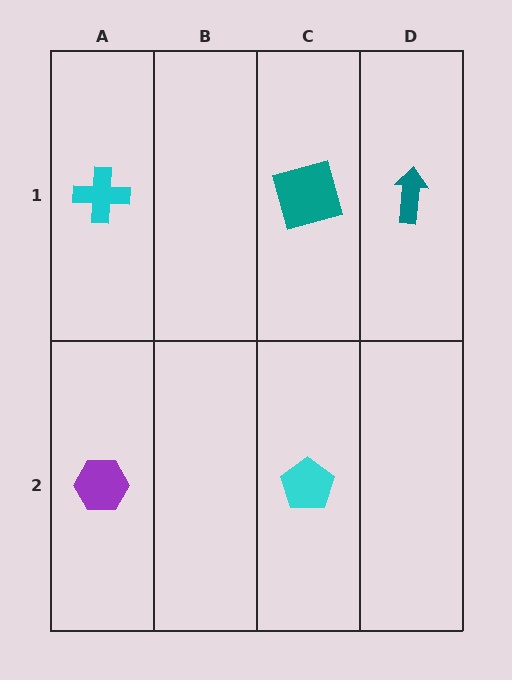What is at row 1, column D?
A teal arrow.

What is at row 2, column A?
A purple hexagon.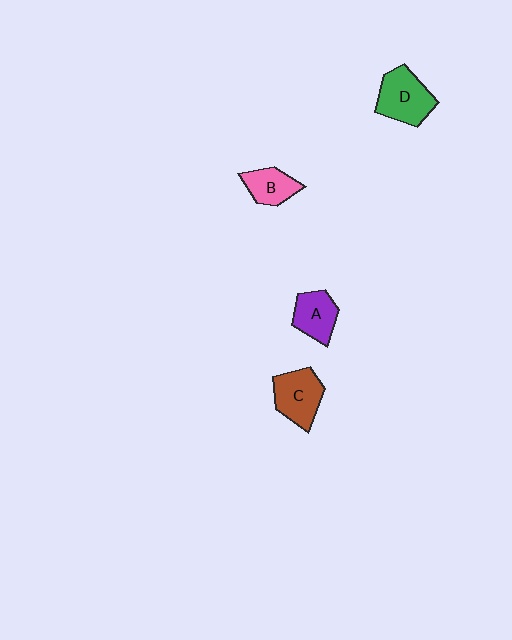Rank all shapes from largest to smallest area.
From largest to smallest: D (green), C (brown), A (purple), B (pink).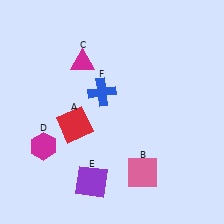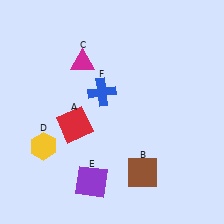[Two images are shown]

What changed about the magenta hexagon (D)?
In Image 1, D is magenta. In Image 2, it changed to yellow.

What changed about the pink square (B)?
In Image 1, B is pink. In Image 2, it changed to brown.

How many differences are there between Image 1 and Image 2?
There are 2 differences between the two images.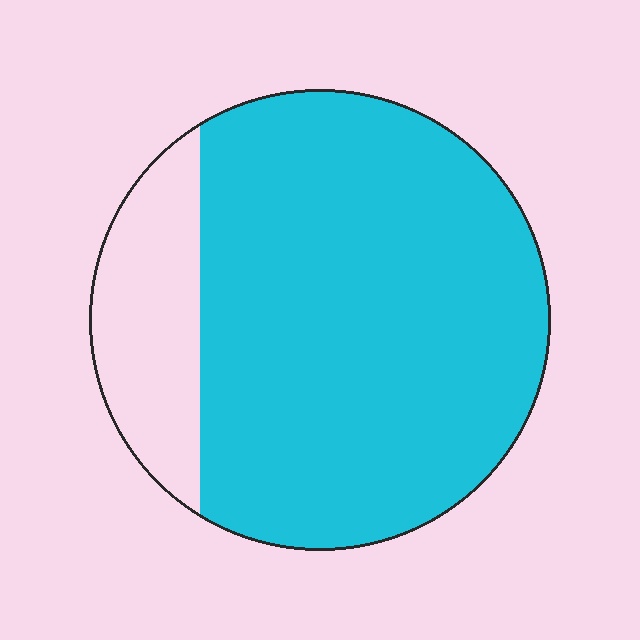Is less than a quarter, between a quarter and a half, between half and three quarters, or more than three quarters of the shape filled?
More than three quarters.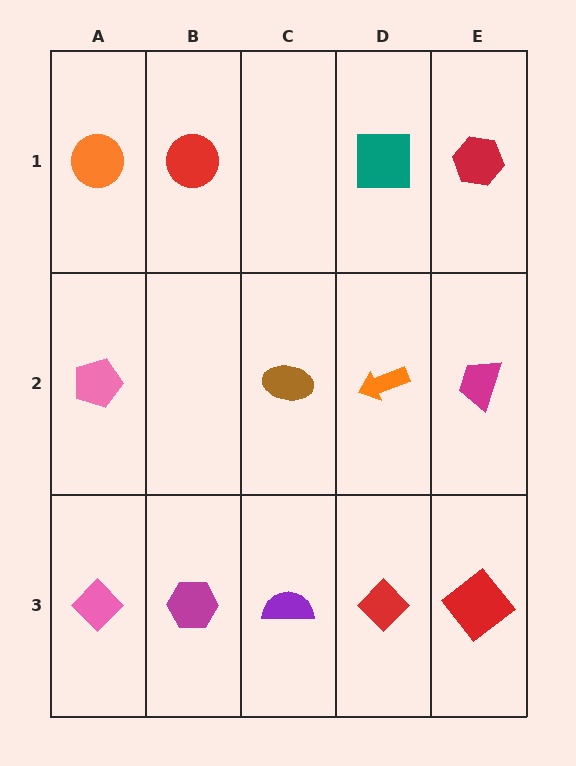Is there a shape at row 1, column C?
No, that cell is empty.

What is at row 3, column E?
A red diamond.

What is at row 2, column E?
A magenta trapezoid.